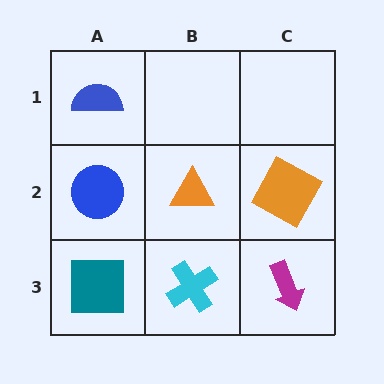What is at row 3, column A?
A teal square.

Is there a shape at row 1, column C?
No, that cell is empty.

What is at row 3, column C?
A magenta arrow.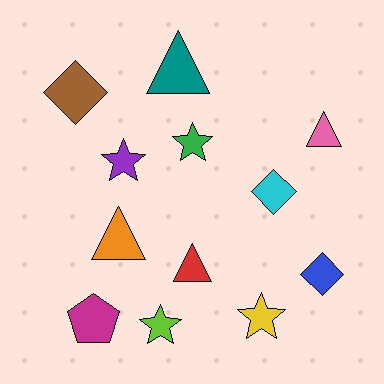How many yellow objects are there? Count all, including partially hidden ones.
There is 1 yellow object.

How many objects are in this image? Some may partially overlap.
There are 12 objects.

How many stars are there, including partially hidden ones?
There are 4 stars.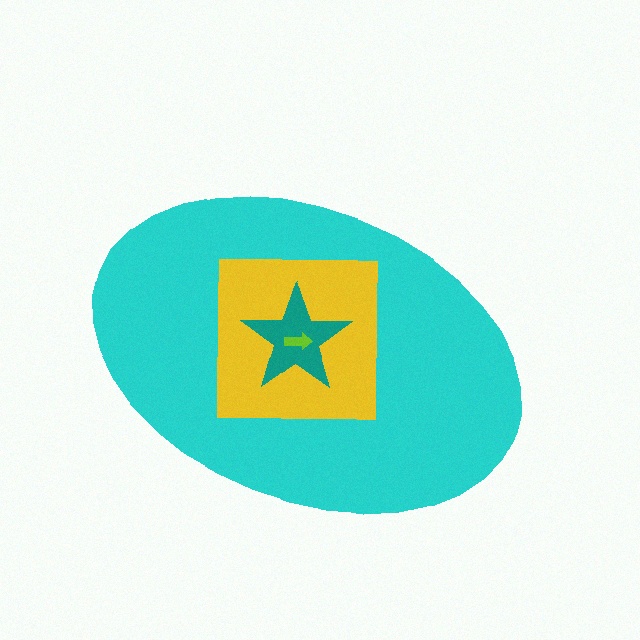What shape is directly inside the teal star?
The lime arrow.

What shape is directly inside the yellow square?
The teal star.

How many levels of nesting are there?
4.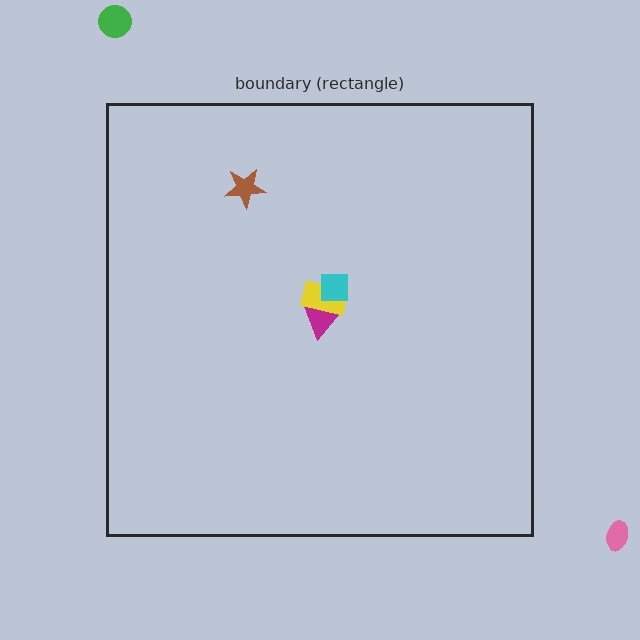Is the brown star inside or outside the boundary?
Inside.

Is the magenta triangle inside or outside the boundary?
Inside.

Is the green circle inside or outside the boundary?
Outside.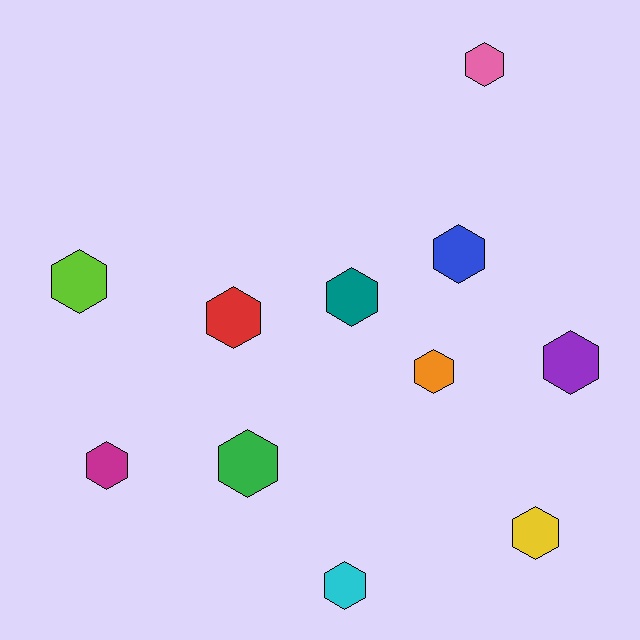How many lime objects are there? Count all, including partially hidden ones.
There is 1 lime object.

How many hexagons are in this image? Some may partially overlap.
There are 11 hexagons.